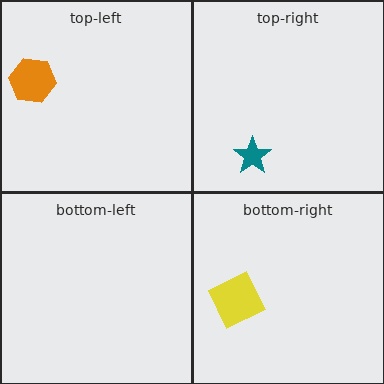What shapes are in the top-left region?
The orange hexagon.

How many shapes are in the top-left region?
1.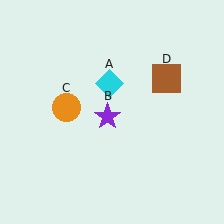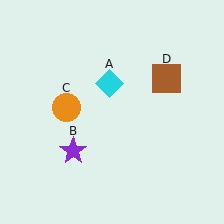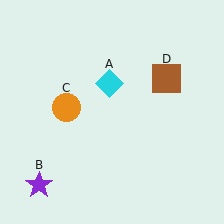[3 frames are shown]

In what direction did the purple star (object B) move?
The purple star (object B) moved down and to the left.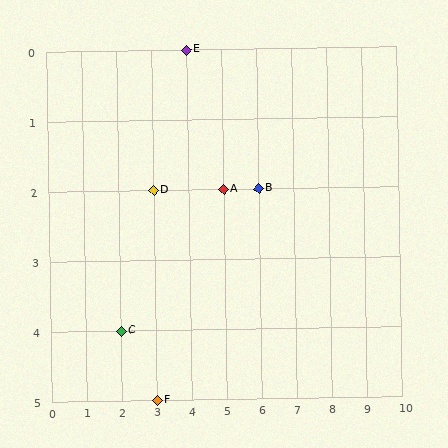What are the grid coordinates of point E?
Point E is at grid coordinates (4, 0).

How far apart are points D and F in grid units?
Points D and F are 3 rows apart.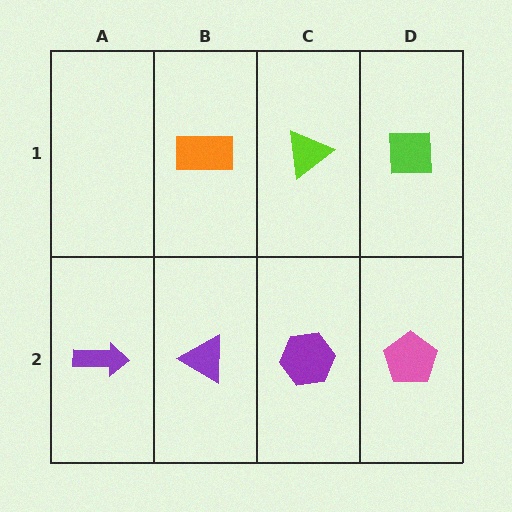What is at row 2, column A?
A purple arrow.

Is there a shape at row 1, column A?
No, that cell is empty.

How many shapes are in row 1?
3 shapes.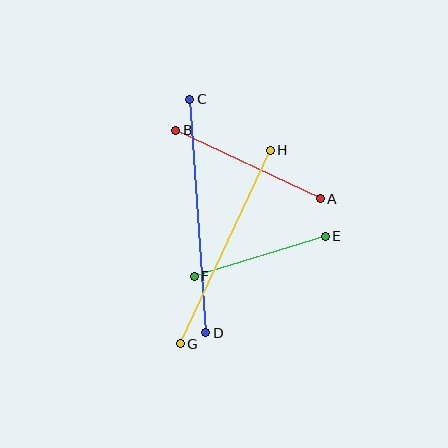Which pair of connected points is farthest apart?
Points C and D are farthest apart.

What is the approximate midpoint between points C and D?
The midpoint is at approximately (198, 216) pixels.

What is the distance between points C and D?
The distance is approximately 234 pixels.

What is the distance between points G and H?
The distance is approximately 213 pixels.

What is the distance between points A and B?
The distance is approximately 160 pixels.